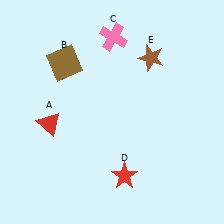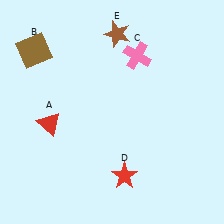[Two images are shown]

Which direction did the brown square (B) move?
The brown square (B) moved left.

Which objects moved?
The objects that moved are: the brown square (B), the pink cross (C), the brown star (E).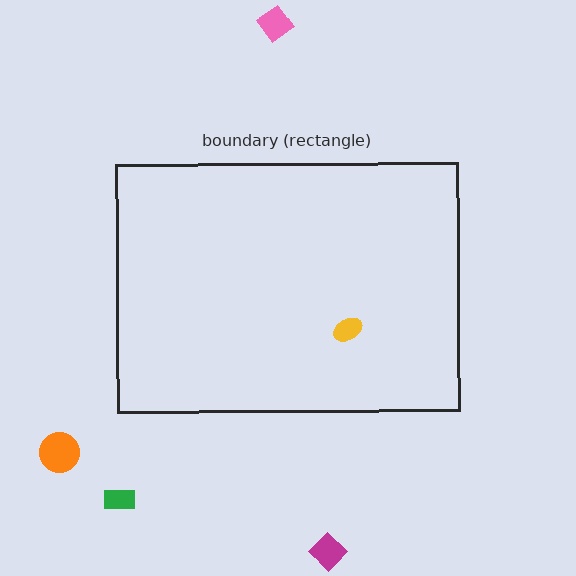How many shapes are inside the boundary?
1 inside, 4 outside.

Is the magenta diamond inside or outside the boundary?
Outside.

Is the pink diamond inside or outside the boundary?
Outside.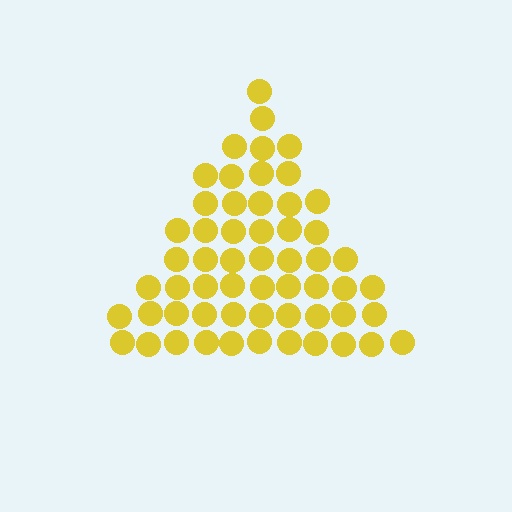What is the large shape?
The large shape is a triangle.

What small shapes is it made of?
It is made of small circles.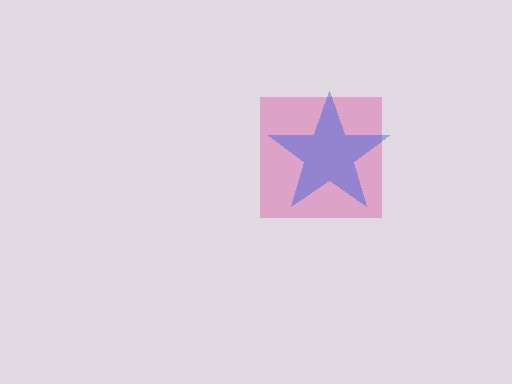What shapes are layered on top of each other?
The layered shapes are: a pink square, a blue star.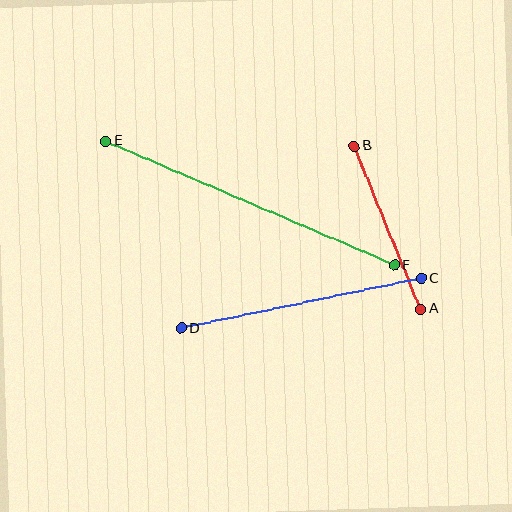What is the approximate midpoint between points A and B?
The midpoint is at approximately (387, 228) pixels.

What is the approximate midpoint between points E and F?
The midpoint is at approximately (250, 203) pixels.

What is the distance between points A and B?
The distance is approximately 176 pixels.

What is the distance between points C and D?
The distance is approximately 245 pixels.